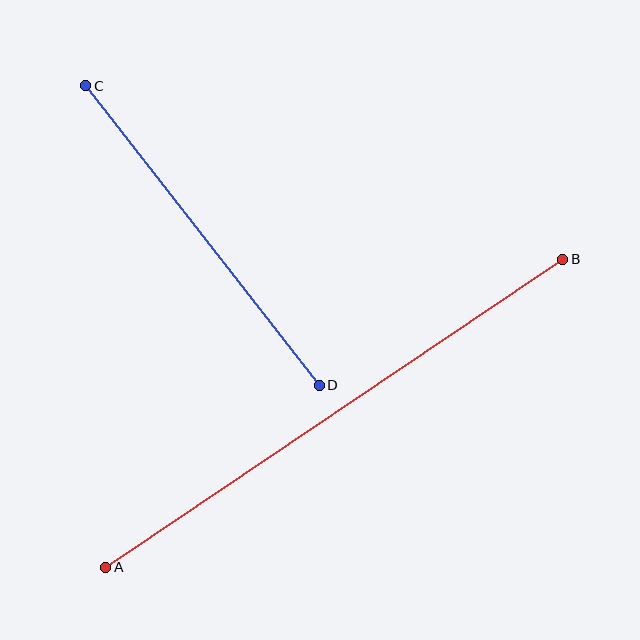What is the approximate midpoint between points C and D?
The midpoint is at approximately (202, 235) pixels.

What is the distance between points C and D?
The distance is approximately 380 pixels.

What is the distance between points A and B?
The distance is approximately 551 pixels.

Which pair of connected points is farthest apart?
Points A and B are farthest apart.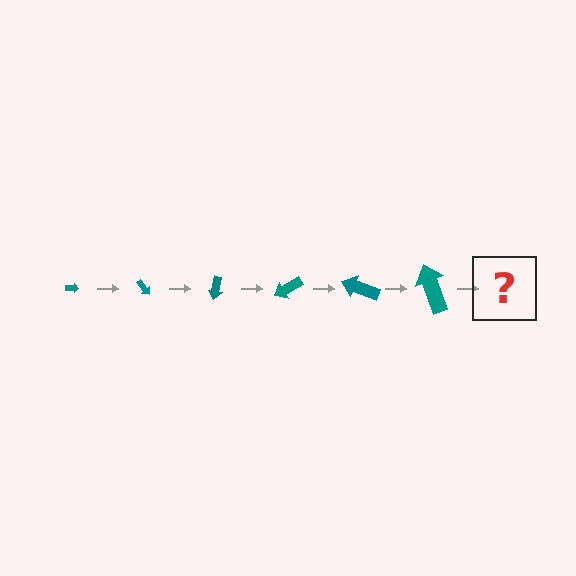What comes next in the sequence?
The next element should be an arrow, larger than the previous one and rotated 300 degrees from the start.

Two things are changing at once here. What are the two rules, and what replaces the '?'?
The two rules are that the arrow grows larger each step and it rotates 50 degrees each step. The '?' should be an arrow, larger than the previous one and rotated 300 degrees from the start.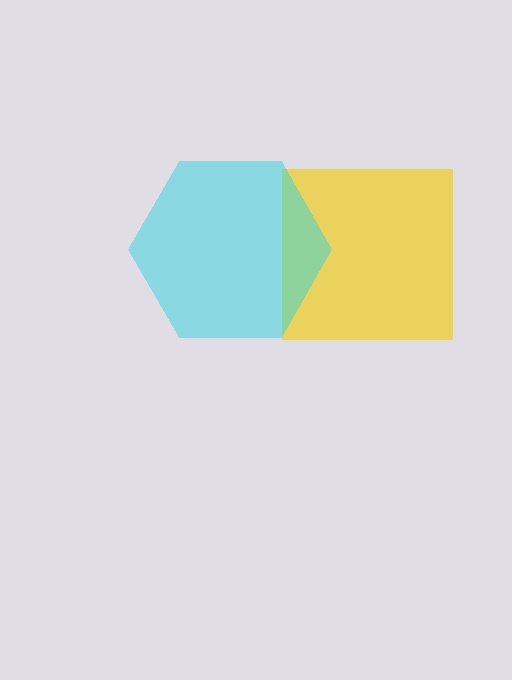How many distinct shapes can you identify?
There are 2 distinct shapes: a yellow square, a cyan hexagon.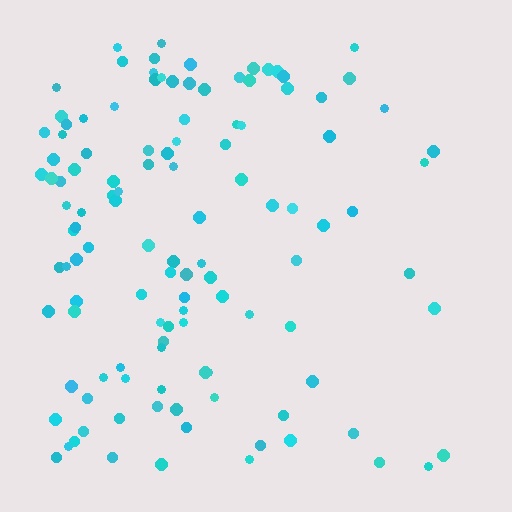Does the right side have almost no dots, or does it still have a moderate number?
Still a moderate number, just noticeably fewer than the left.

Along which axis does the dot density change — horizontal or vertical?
Horizontal.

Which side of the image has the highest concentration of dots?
The left.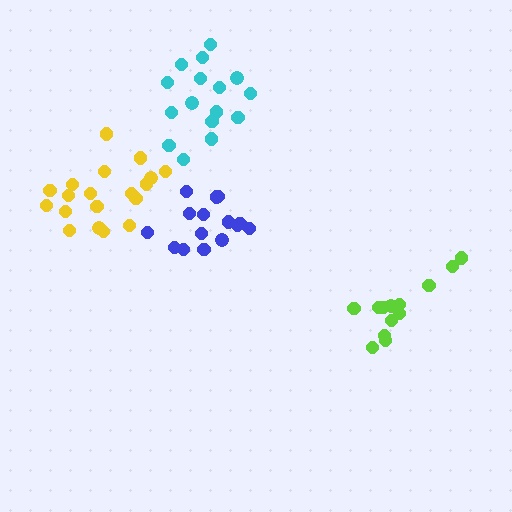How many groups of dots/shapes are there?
There are 4 groups.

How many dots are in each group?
Group 1: 15 dots, Group 2: 19 dots, Group 3: 16 dots, Group 4: 13 dots (63 total).